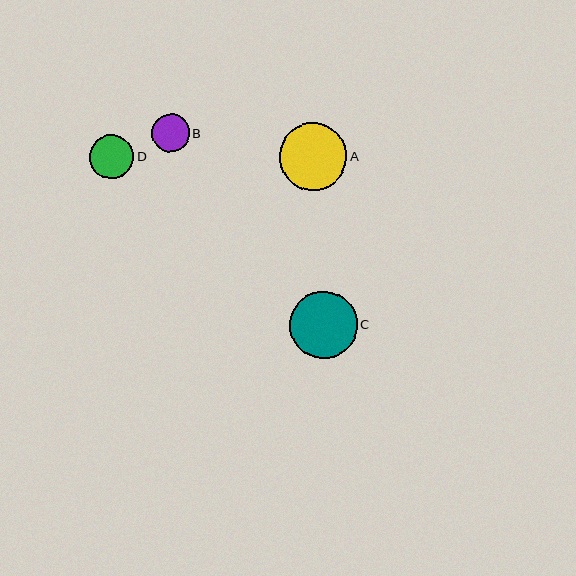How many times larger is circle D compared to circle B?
Circle D is approximately 1.2 times the size of circle B.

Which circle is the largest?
Circle A is the largest with a size of approximately 68 pixels.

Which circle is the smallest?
Circle B is the smallest with a size of approximately 37 pixels.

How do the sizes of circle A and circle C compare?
Circle A and circle C are approximately the same size.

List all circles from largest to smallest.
From largest to smallest: A, C, D, B.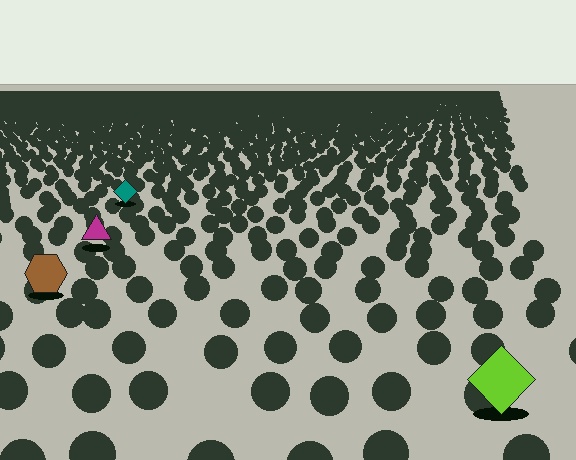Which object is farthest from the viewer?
The teal diamond is farthest from the viewer. It appears smaller and the ground texture around it is denser.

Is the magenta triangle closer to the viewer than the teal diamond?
Yes. The magenta triangle is closer — you can tell from the texture gradient: the ground texture is coarser near it.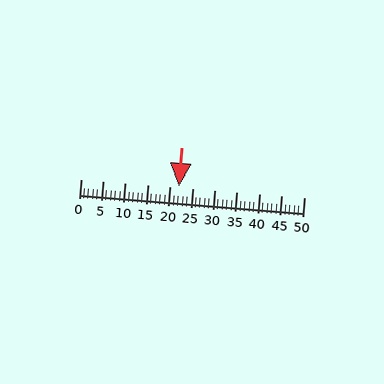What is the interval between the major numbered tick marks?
The major tick marks are spaced 5 units apart.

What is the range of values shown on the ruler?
The ruler shows values from 0 to 50.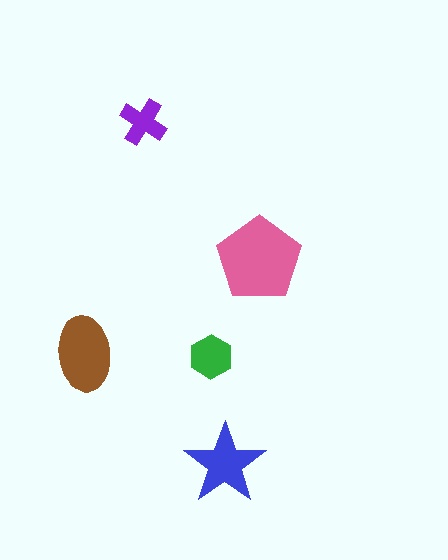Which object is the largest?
The pink pentagon.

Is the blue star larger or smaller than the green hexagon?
Larger.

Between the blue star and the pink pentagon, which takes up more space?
The pink pentagon.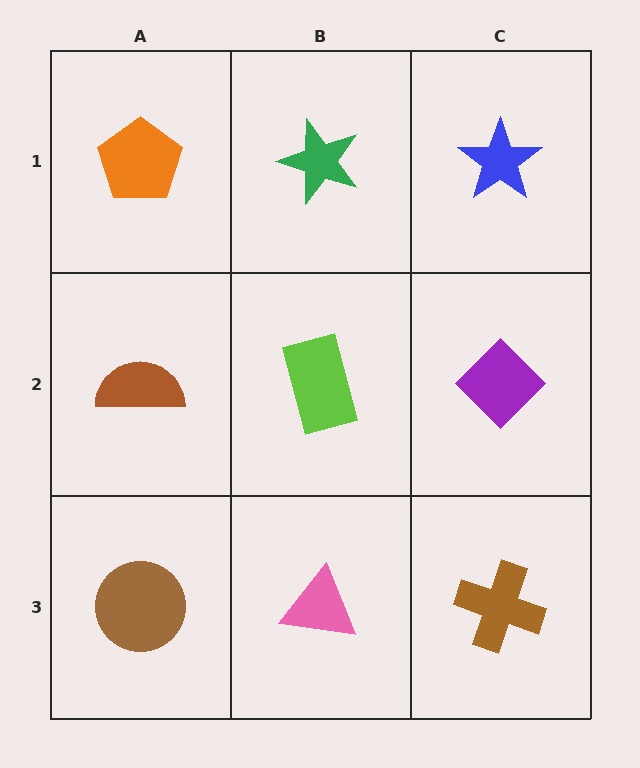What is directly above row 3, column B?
A lime rectangle.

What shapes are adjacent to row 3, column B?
A lime rectangle (row 2, column B), a brown circle (row 3, column A), a brown cross (row 3, column C).